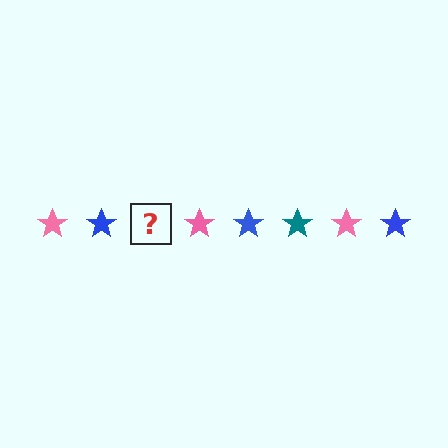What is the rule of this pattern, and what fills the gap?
The rule is that the pattern cycles through pink, blue, teal stars. The gap should be filled with a teal star.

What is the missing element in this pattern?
The missing element is a teal star.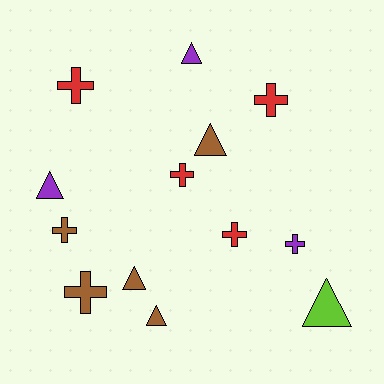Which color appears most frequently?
Brown, with 5 objects.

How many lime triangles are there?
There is 1 lime triangle.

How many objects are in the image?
There are 13 objects.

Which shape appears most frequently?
Cross, with 7 objects.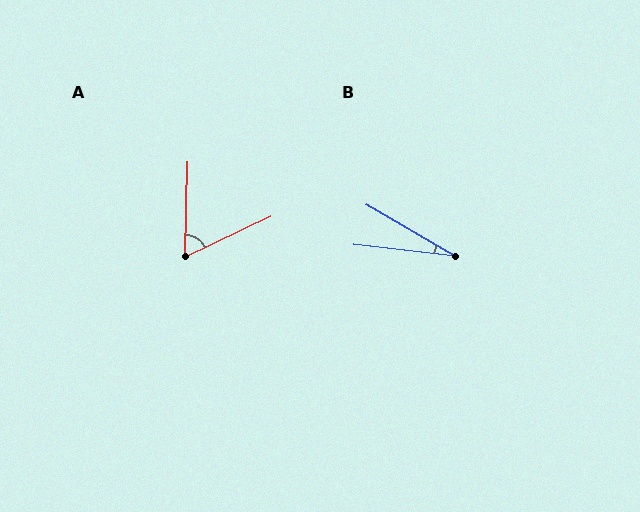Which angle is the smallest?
B, at approximately 24 degrees.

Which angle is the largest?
A, at approximately 64 degrees.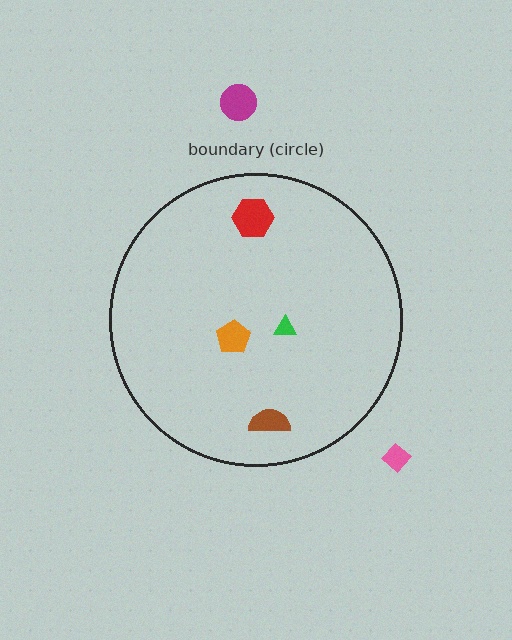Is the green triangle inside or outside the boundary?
Inside.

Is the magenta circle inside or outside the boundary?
Outside.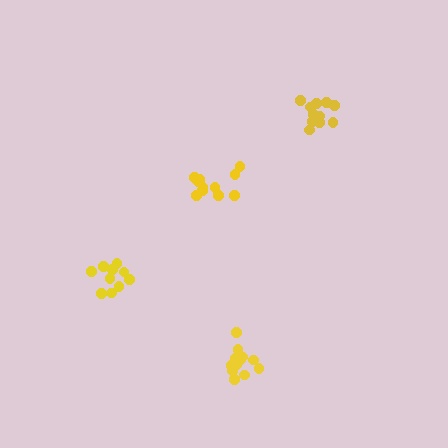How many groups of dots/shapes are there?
There are 4 groups.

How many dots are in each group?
Group 1: 12 dots, Group 2: 10 dots, Group 3: 12 dots, Group 4: 12 dots (46 total).